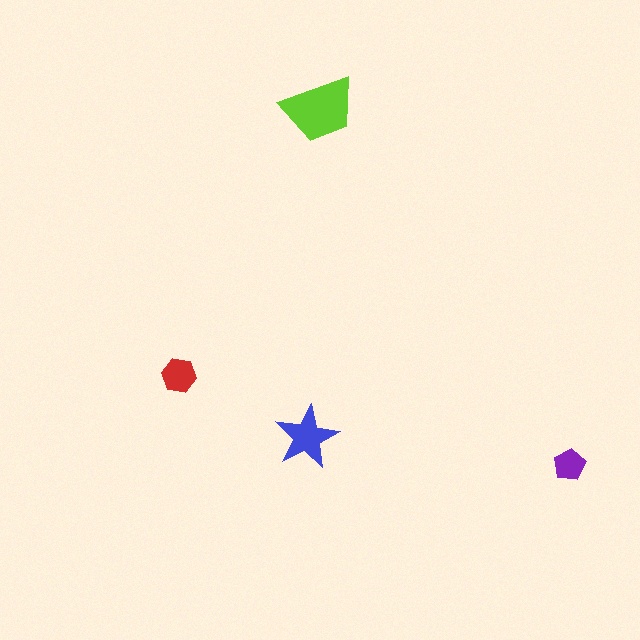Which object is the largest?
The lime trapezoid.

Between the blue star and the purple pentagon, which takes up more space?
The blue star.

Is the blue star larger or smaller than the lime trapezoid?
Smaller.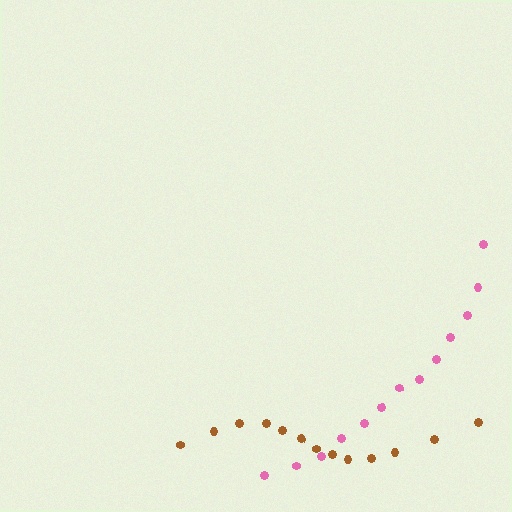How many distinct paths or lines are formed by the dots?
There are 2 distinct paths.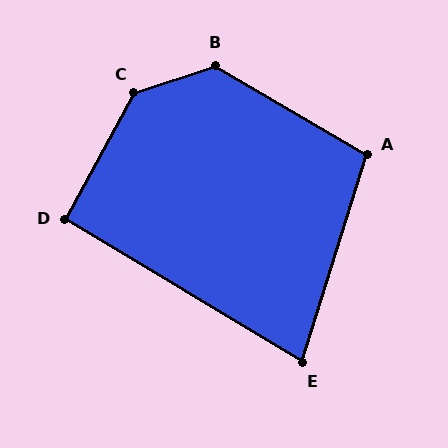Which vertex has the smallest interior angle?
E, at approximately 76 degrees.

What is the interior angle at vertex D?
Approximately 92 degrees (approximately right).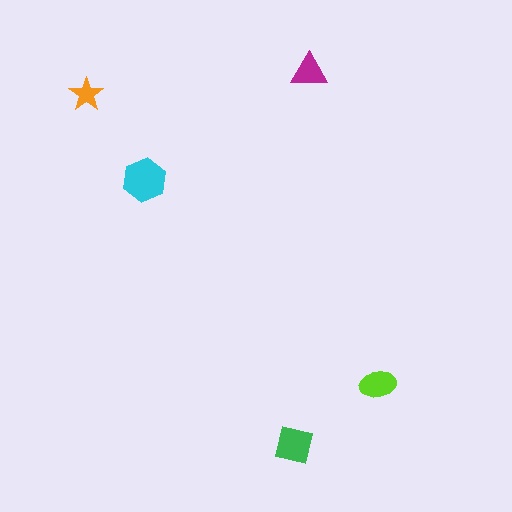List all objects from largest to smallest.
The cyan hexagon, the green square, the lime ellipse, the magenta triangle, the orange star.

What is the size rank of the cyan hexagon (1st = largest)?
1st.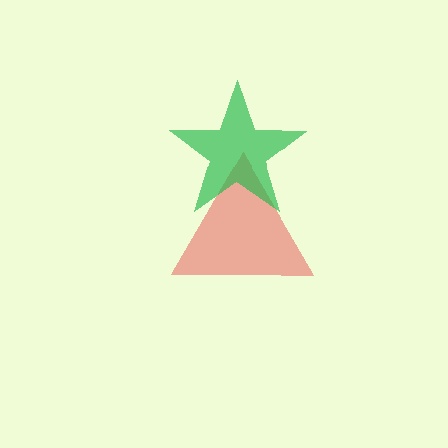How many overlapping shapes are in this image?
There are 2 overlapping shapes in the image.